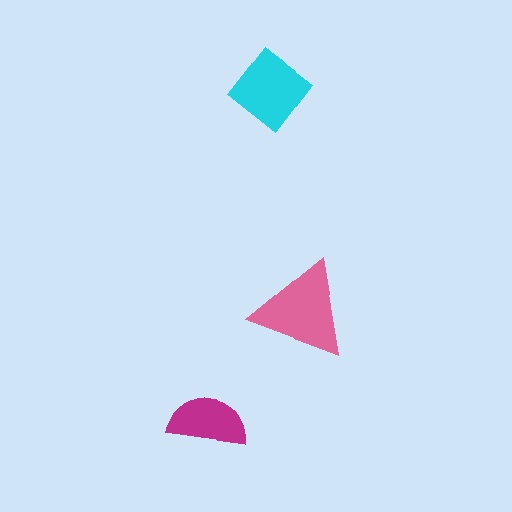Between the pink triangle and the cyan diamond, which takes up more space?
The pink triangle.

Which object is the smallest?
The magenta semicircle.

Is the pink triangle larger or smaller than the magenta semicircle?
Larger.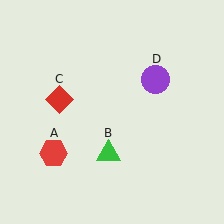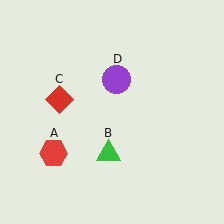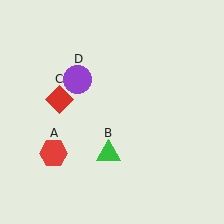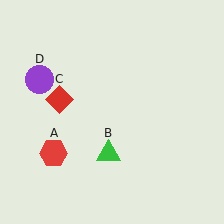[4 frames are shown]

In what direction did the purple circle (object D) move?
The purple circle (object D) moved left.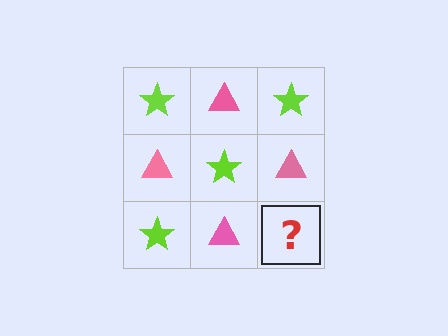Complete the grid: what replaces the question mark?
The question mark should be replaced with a lime star.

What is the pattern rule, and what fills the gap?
The rule is that it alternates lime star and pink triangle in a checkerboard pattern. The gap should be filled with a lime star.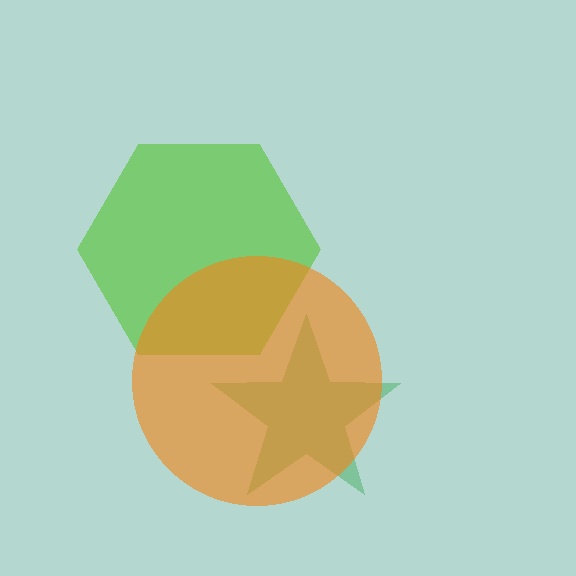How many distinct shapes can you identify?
There are 3 distinct shapes: a green star, a lime hexagon, an orange circle.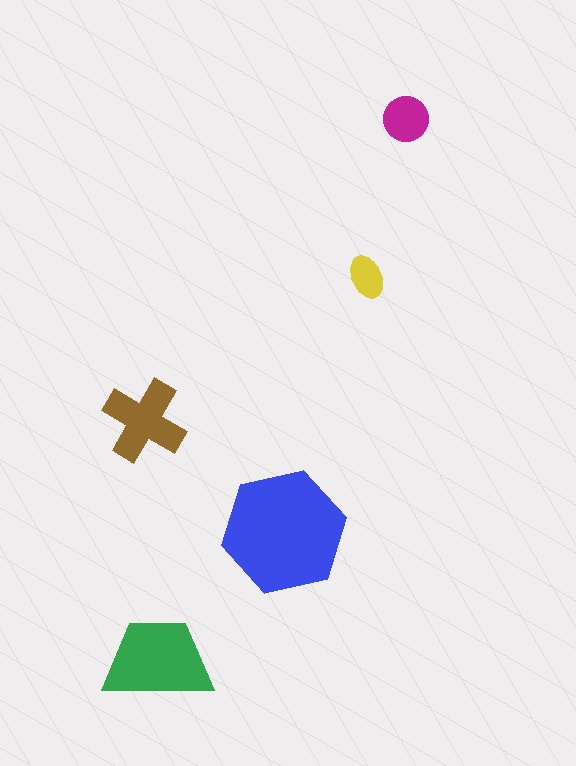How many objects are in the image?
There are 5 objects in the image.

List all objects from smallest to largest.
The yellow ellipse, the magenta circle, the brown cross, the green trapezoid, the blue hexagon.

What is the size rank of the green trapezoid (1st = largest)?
2nd.